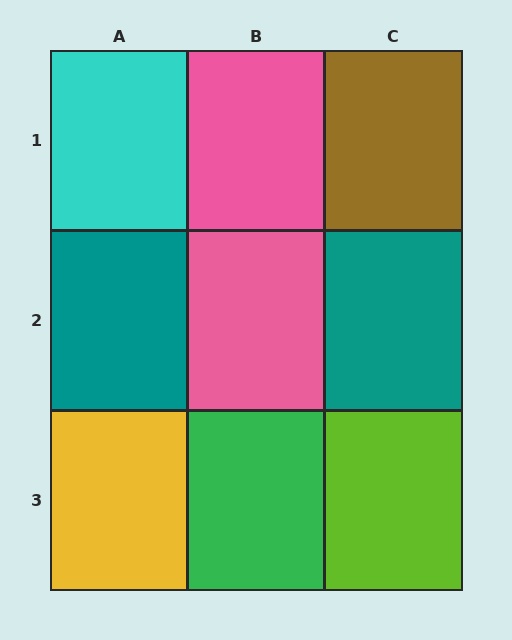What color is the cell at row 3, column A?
Yellow.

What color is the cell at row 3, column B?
Green.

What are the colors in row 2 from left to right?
Teal, pink, teal.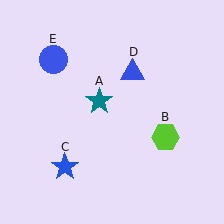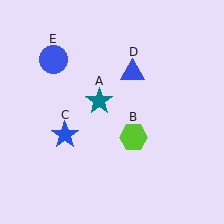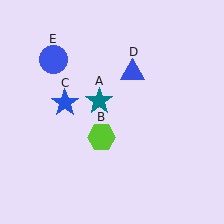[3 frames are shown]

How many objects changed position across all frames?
2 objects changed position: lime hexagon (object B), blue star (object C).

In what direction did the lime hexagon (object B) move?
The lime hexagon (object B) moved left.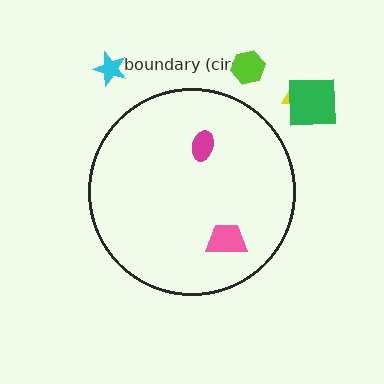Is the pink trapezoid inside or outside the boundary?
Inside.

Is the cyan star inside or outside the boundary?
Outside.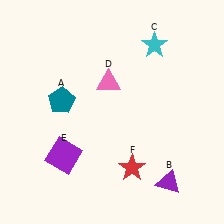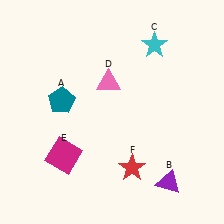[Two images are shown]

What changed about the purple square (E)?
In Image 1, E is purple. In Image 2, it changed to magenta.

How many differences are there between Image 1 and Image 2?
There is 1 difference between the two images.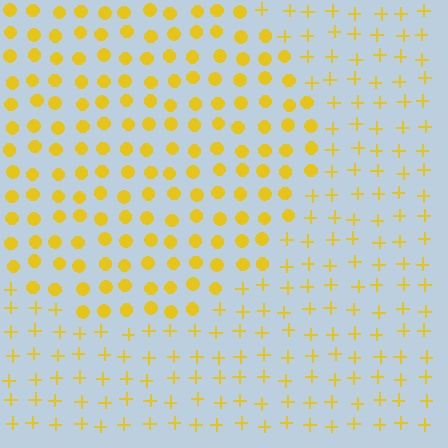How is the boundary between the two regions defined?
The boundary is defined by a change in element shape: circles inside vs. plus signs outside. All elements share the same color and spacing.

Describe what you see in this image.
The image is filled with small yellow elements arranged in a uniform grid. A circle-shaped region contains circles, while the surrounding area contains plus signs. The boundary is defined purely by the change in element shape.